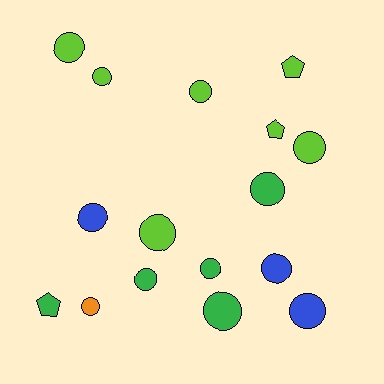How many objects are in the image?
There are 16 objects.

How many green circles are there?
There are 4 green circles.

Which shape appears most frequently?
Circle, with 13 objects.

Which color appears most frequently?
Lime, with 7 objects.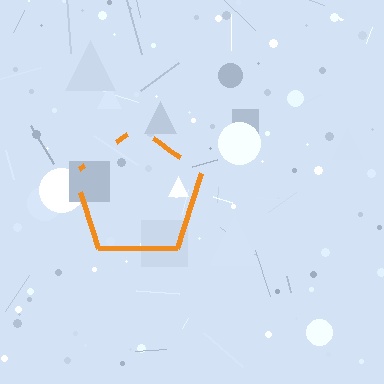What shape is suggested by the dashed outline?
The dashed outline suggests a pentagon.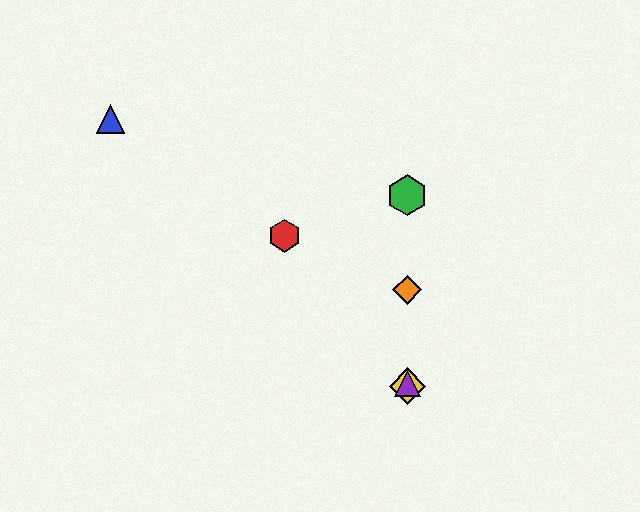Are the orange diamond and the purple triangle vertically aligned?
Yes, both are at x≈407.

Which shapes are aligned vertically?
The green hexagon, the yellow diamond, the purple triangle, the orange diamond are aligned vertically.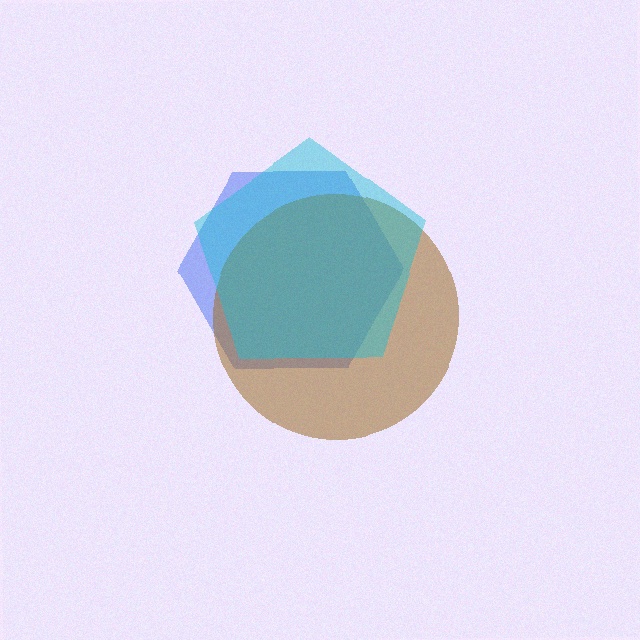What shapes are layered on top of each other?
The layered shapes are: a blue hexagon, a brown circle, a cyan pentagon.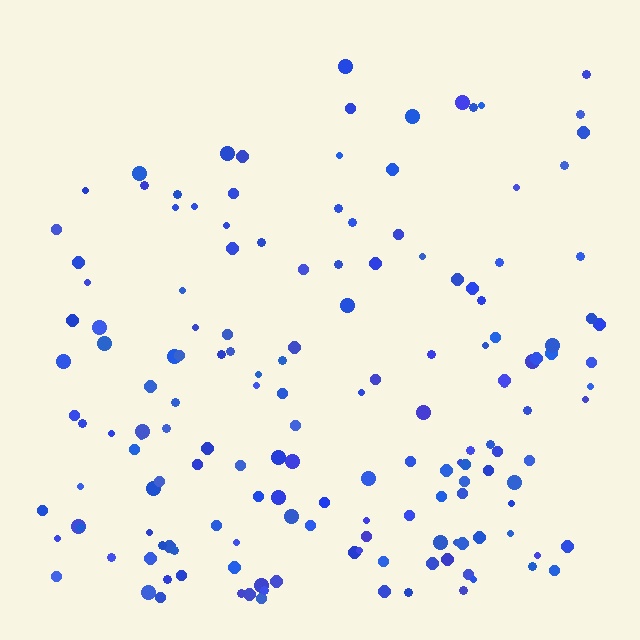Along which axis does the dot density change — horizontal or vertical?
Vertical.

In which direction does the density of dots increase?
From top to bottom, with the bottom side densest.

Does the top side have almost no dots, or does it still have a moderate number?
Still a moderate number, just noticeably fewer than the bottom.